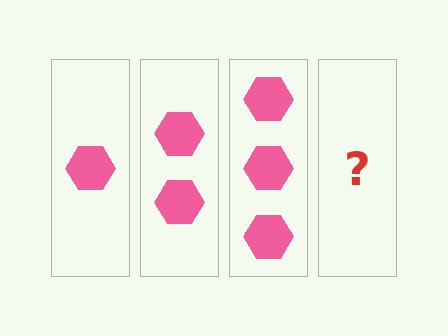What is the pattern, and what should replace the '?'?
The pattern is that each step adds one more hexagon. The '?' should be 4 hexagons.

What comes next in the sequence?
The next element should be 4 hexagons.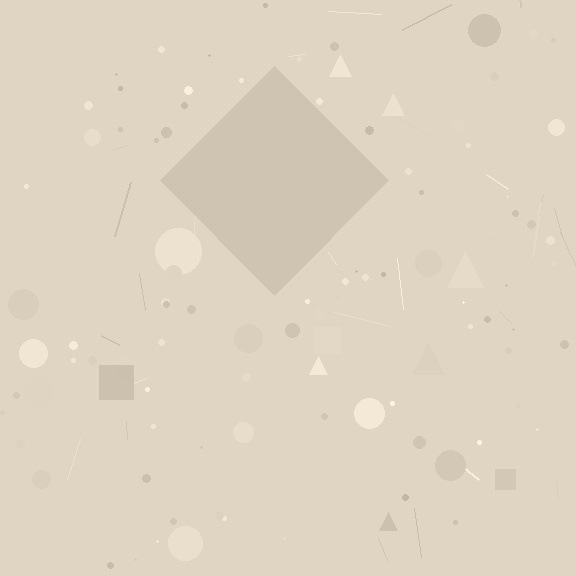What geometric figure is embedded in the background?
A diamond is embedded in the background.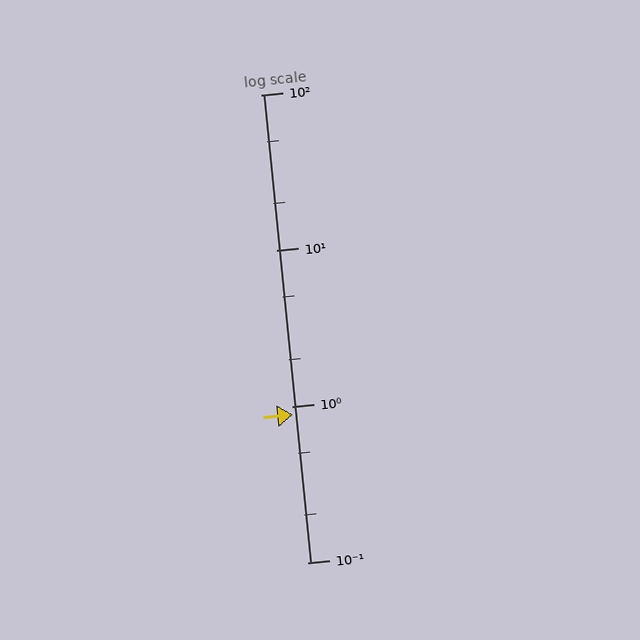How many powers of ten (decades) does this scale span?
The scale spans 3 decades, from 0.1 to 100.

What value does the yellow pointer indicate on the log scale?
The pointer indicates approximately 0.89.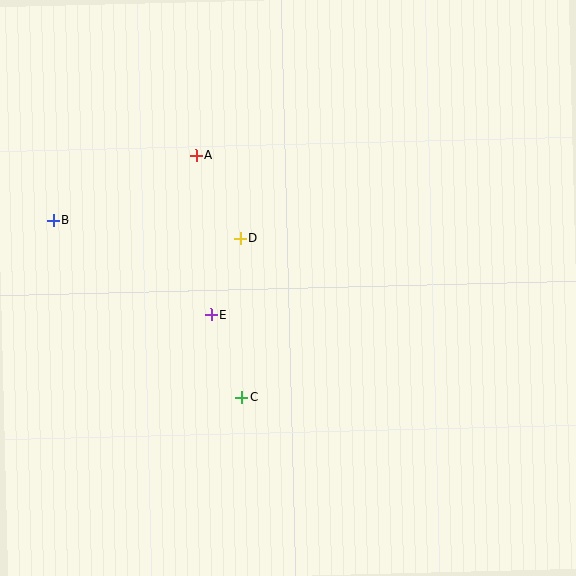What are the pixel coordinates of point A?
Point A is at (196, 155).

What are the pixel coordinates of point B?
Point B is at (53, 220).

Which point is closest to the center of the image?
Point D at (240, 238) is closest to the center.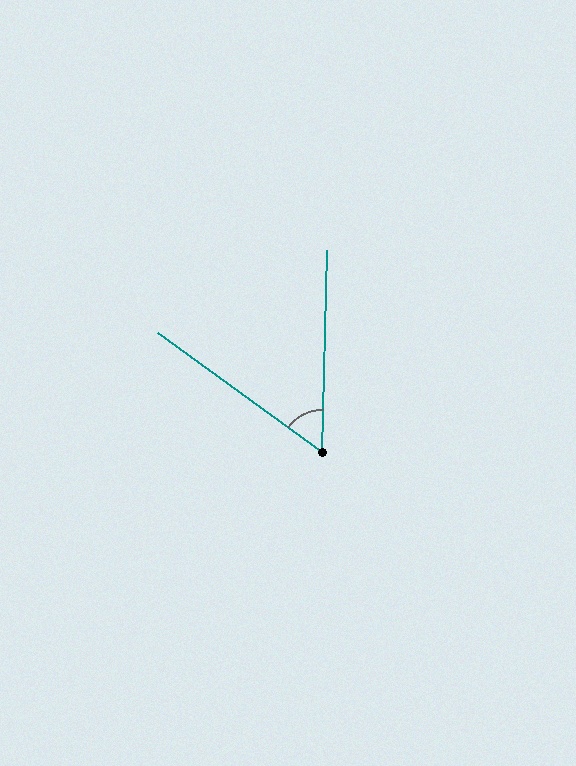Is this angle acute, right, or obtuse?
It is acute.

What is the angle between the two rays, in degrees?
Approximately 56 degrees.